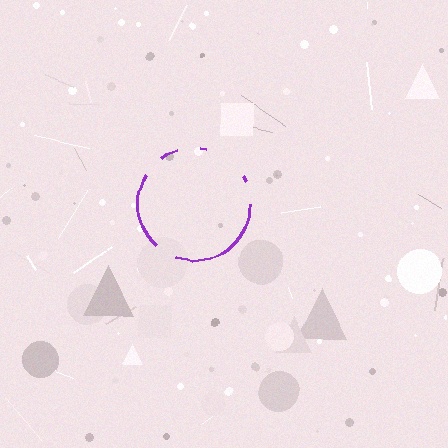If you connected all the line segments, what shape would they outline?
They would outline a circle.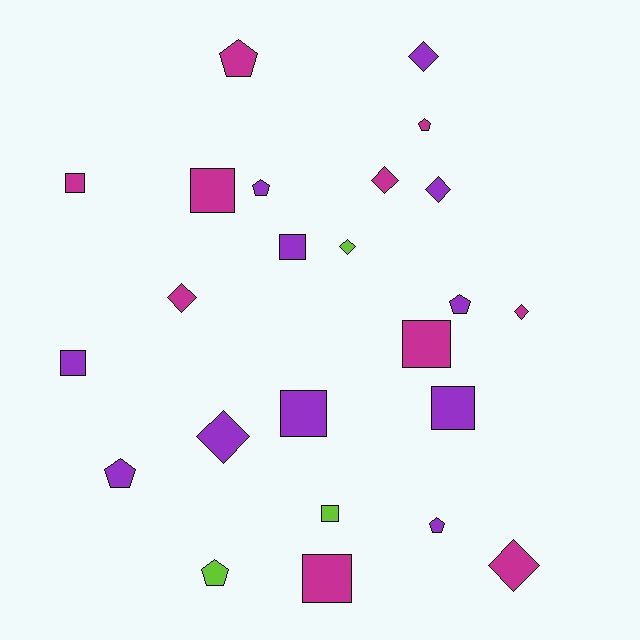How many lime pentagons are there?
There is 1 lime pentagon.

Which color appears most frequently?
Purple, with 11 objects.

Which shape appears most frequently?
Square, with 9 objects.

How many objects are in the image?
There are 24 objects.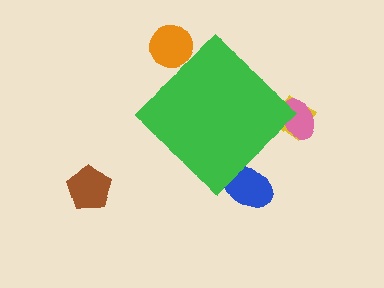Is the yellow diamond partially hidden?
Yes, the yellow diamond is partially hidden behind the green diamond.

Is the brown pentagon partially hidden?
No, the brown pentagon is fully visible.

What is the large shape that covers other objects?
A green diamond.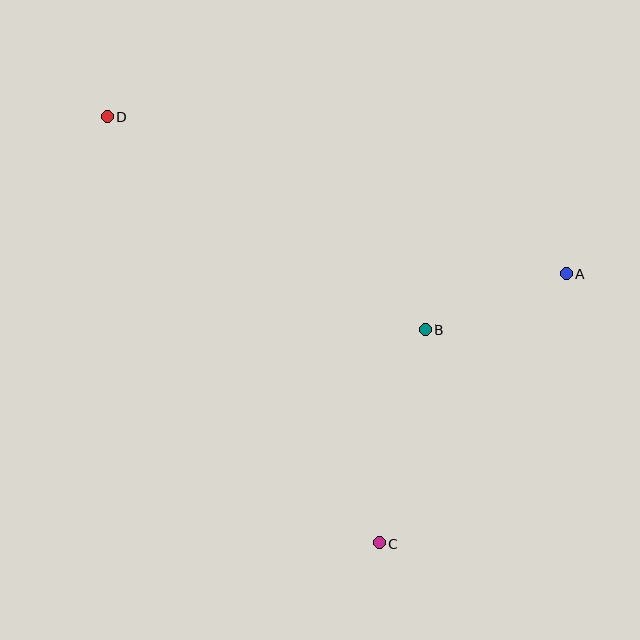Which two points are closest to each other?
Points A and B are closest to each other.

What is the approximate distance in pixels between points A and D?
The distance between A and D is approximately 485 pixels.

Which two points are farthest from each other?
Points C and D are farthest from each other.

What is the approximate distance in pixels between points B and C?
The distance between B and C is approximately 218 pixels.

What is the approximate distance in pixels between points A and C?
The distance between A and C is approximately 328 pixels.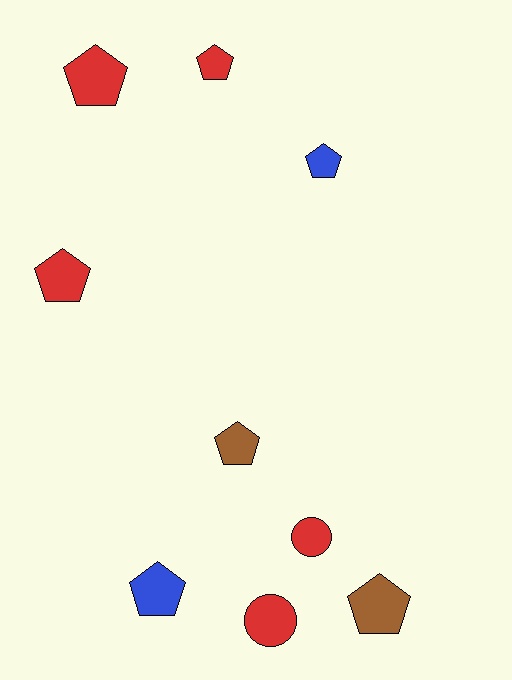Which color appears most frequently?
Red, with 5 objects.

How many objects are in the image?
There are 9 objects.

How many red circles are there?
There are 2 red circles.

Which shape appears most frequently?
Pentagon, with 7 objects.